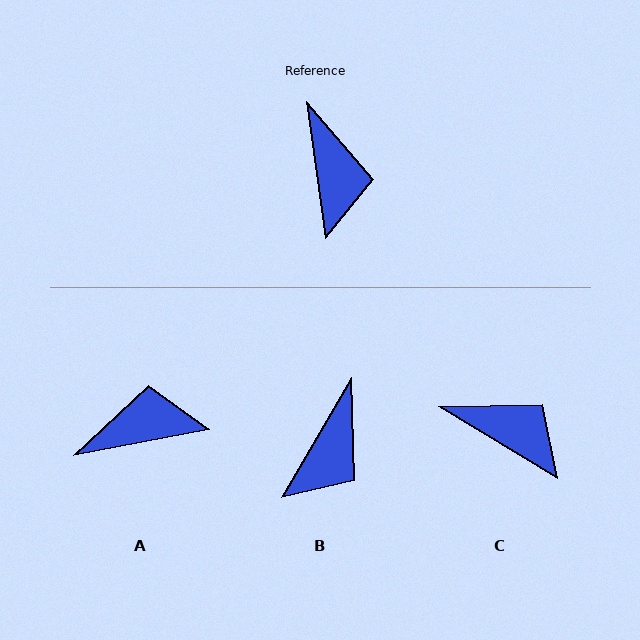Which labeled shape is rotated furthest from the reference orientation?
A, about 93 degrees away.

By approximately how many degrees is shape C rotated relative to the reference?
Approximately 51 degrees counter-clockwise.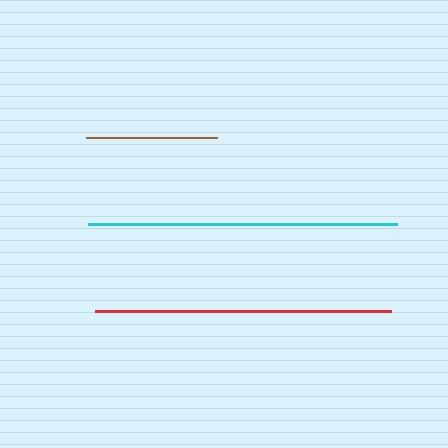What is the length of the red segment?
The red segment is approximately 296 pixels long.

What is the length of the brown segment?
The brown segment is approximately 131 pixels long.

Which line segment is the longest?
The cyan line is the longest at approximately 309 pixels.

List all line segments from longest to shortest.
From longest to shortest: cyan, red, brown.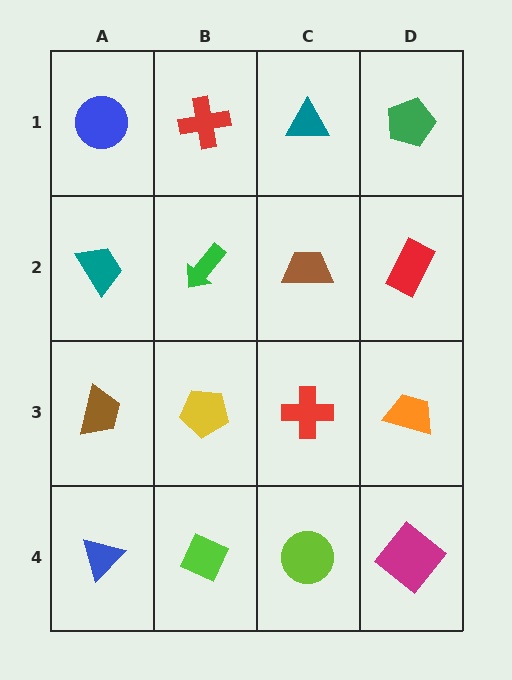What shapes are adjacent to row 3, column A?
A teal trapezoid (row 2, column A), a blue triangle (row 4, column A), a yellow pentagon (row 3, column B).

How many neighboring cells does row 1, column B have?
3.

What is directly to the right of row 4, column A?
A lime diamond.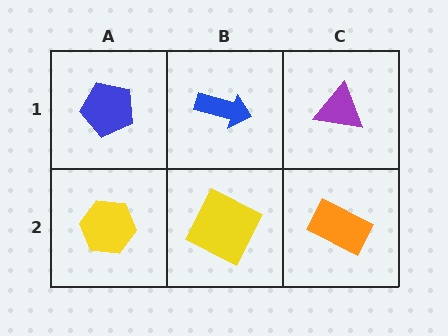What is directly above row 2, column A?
A blue pentagon.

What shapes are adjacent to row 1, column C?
An orange rectangle (row 2, column C), a blue arrow (row 1, column B).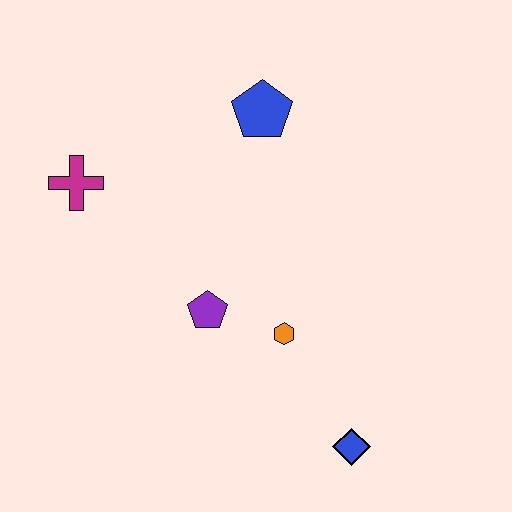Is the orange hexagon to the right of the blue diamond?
No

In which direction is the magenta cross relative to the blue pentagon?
The magenta cross is to the left of the blue pentagon.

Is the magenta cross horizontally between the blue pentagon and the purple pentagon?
No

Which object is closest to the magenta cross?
The purple pentagon is closest to the magenta cross.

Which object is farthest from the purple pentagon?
The blue pentagon is farthest from the purple pentagon.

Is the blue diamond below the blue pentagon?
Yes